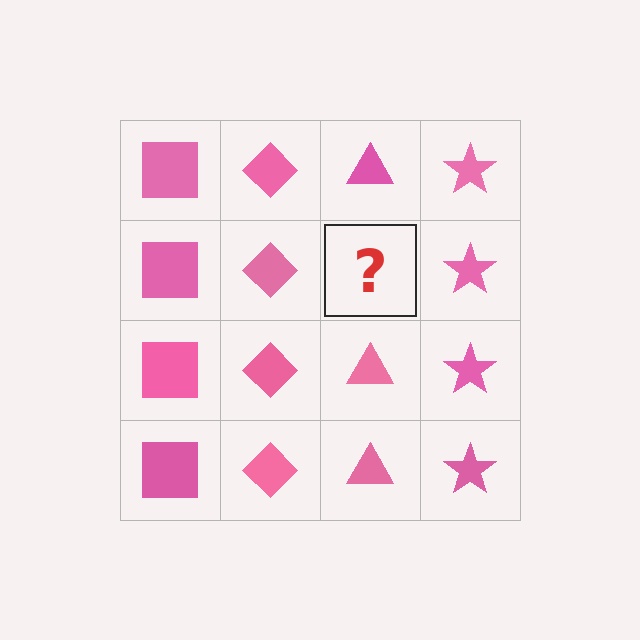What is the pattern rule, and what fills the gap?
The rule is that each column has a consistent shape. The gap should be filled with a pink triangle.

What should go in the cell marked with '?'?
The missing cell should contain a pink triangle.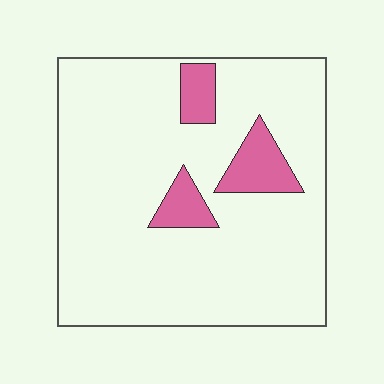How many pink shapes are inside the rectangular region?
3.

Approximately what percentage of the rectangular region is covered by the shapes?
Approximately 10%.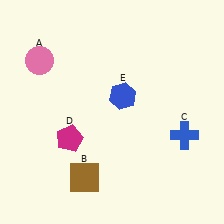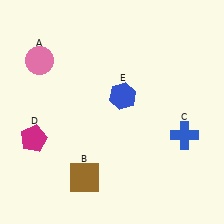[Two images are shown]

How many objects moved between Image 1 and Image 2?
1 object moved between the two images.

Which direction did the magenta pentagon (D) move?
The magenta pentagon (D) moved left.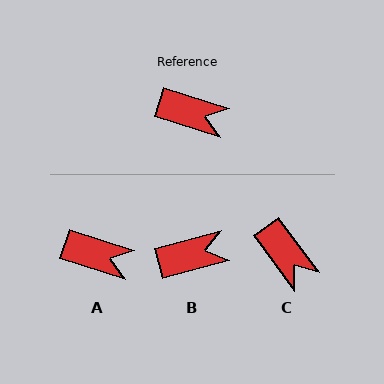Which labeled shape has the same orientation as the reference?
A.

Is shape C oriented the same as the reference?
No, it is off by about 36 degrees.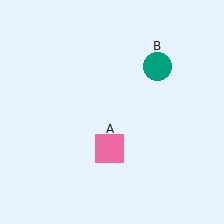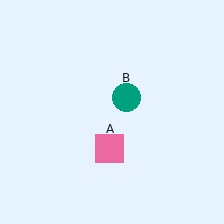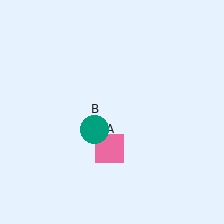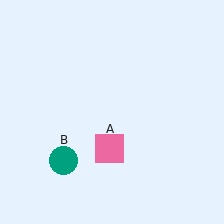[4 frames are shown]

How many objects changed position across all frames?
1 object changed position: teal circle (object B).